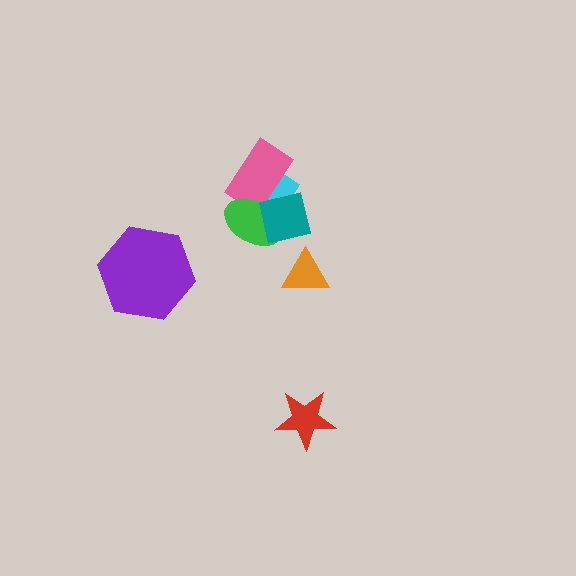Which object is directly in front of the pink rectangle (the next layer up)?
The green ellipse is directly in front of the pink rectangle.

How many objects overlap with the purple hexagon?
0 objects overlap with the purple hexagon.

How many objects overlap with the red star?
0 objects overlap with the red star.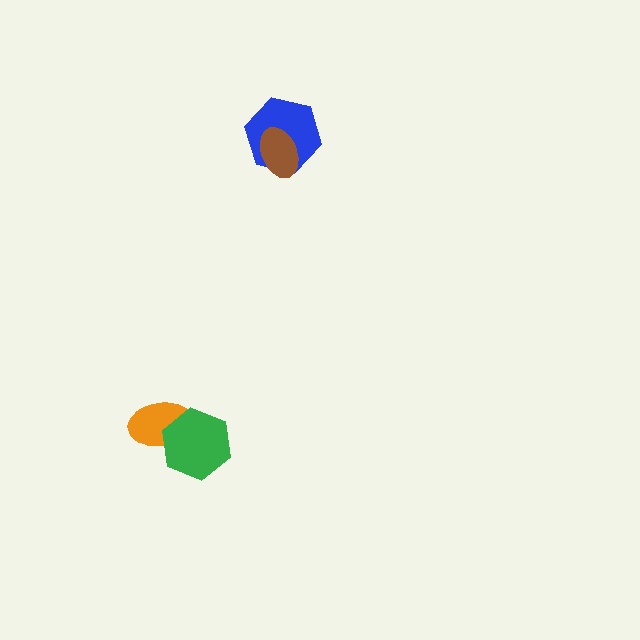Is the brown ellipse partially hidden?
No, no other shape covers it.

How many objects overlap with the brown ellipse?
1 object overlaps with the brown ellipse.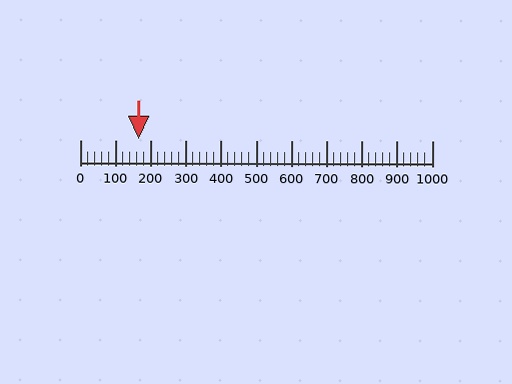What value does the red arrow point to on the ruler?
The red arrow points to approximately 165.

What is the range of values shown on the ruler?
The ruler shows values from 0 to 1000.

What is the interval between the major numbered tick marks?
The major tick marks are spaced 100 units apart.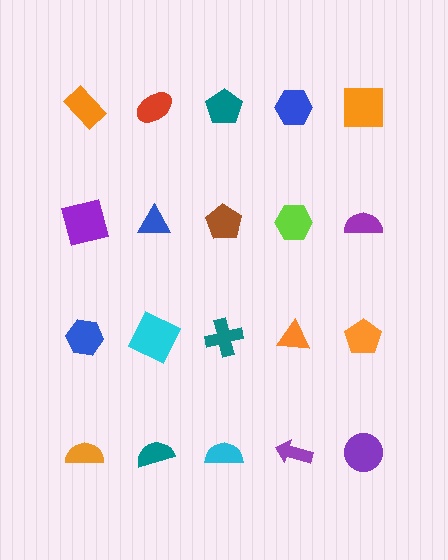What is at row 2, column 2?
A blue triangle.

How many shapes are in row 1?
5 shapes.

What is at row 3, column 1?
A blue hexagon.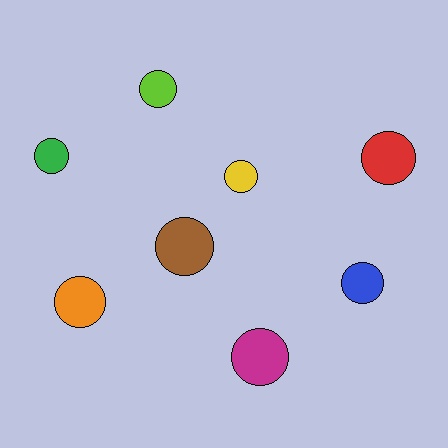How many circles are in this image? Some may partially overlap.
There are 8 circles.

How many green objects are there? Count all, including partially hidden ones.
There is 1 green object.